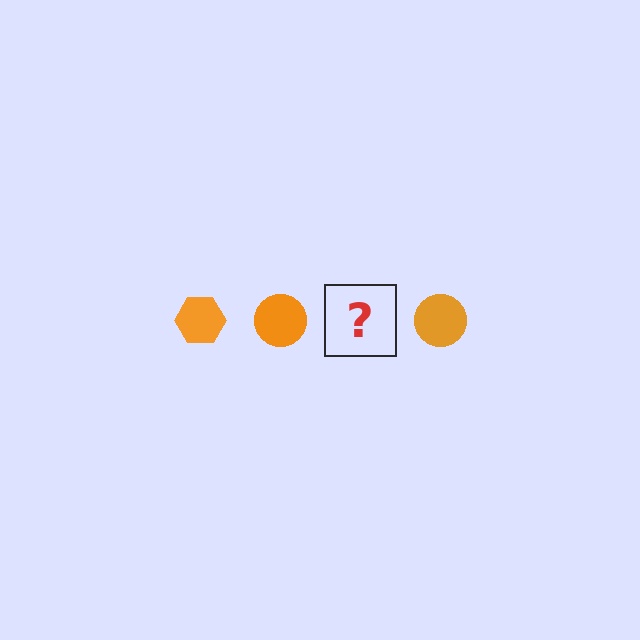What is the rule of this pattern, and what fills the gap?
The rule is that the pattern cycles through hexagon, circle shapes in orange. The gap should be filled with an orange hexagon.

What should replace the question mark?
The question mark should be replaced with an orange hexagon.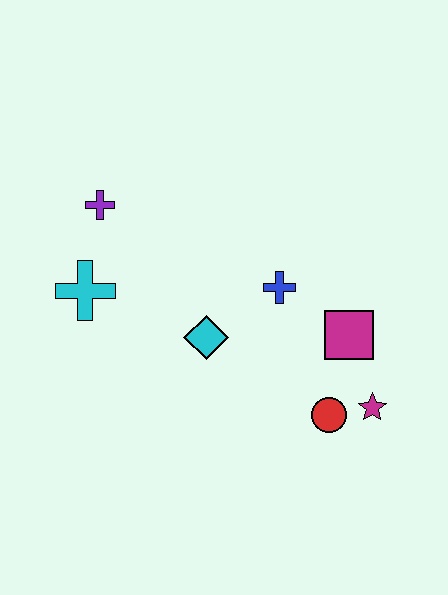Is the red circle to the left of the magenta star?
Yes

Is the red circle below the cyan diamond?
Yes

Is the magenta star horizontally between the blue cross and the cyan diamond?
No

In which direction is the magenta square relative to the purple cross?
The magenta square is to the right of the purple cross.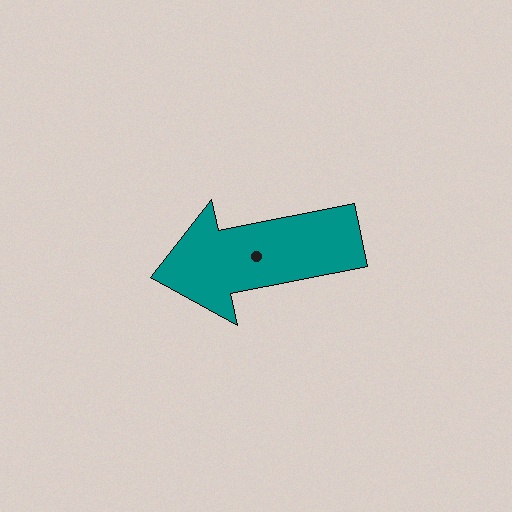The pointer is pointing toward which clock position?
Roughly 9 o'clock.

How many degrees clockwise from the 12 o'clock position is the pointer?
Approximately 259 degrees.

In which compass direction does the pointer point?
West.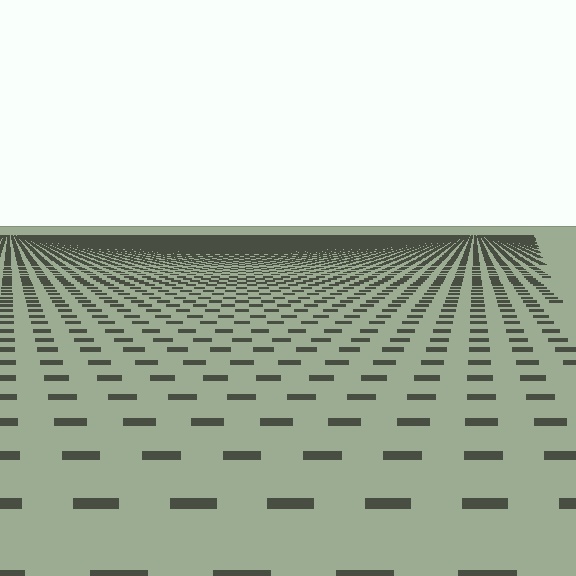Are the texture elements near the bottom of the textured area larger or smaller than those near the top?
Larger. Near the bottom, elements are closer to the viewer and appear at a bigger on-screen size.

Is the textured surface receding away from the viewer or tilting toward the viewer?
The surface is receding away from the viewer. Texture elements get smaller and denser toward the top.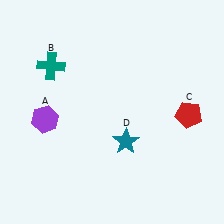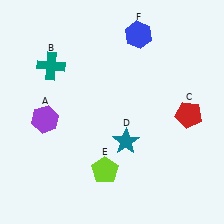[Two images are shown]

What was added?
A lime pentagon (E), a blue hexagon (F) were added in Image 2.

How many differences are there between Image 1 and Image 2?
There are 2 differences between the two images.